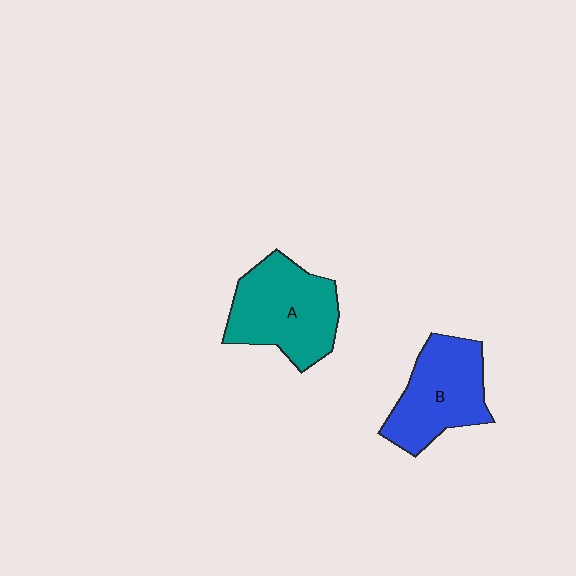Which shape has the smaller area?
Shape B (blue).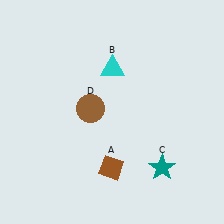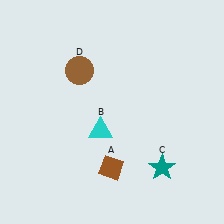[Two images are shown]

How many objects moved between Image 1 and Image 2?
2 objects moved between the two images.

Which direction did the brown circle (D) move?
The brown circle (D) moved up.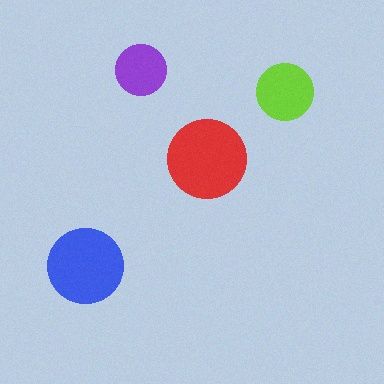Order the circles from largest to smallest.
the red one, the blue one, the lime one, the purple one.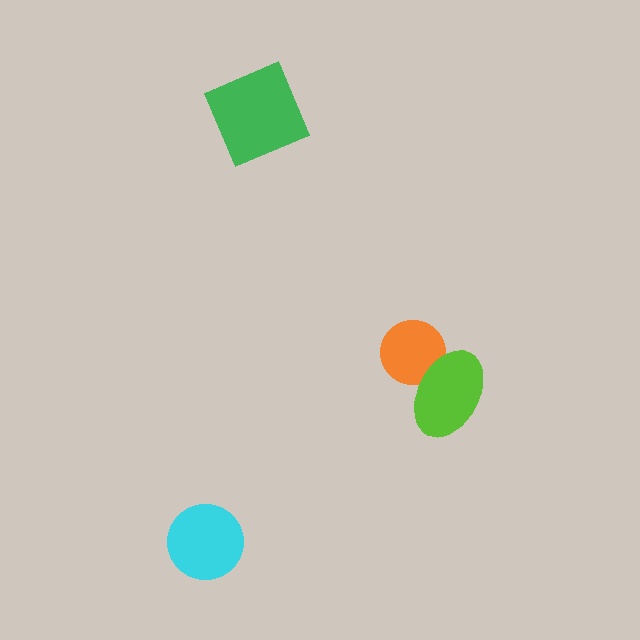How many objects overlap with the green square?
0 objects overlap with the green square.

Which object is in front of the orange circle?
The lime ellipse is in front of the orange circle.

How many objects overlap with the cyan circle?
0 objects overlap with the cyan circle.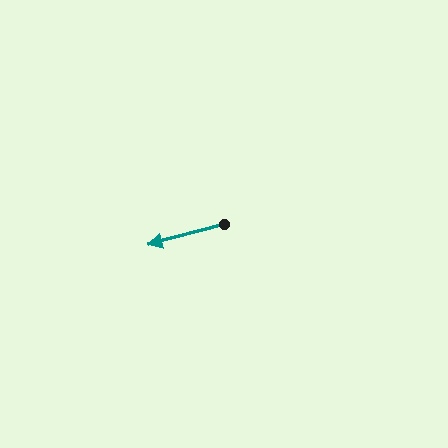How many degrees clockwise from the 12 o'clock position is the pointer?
Approximately 255 degrees.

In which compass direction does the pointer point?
West.